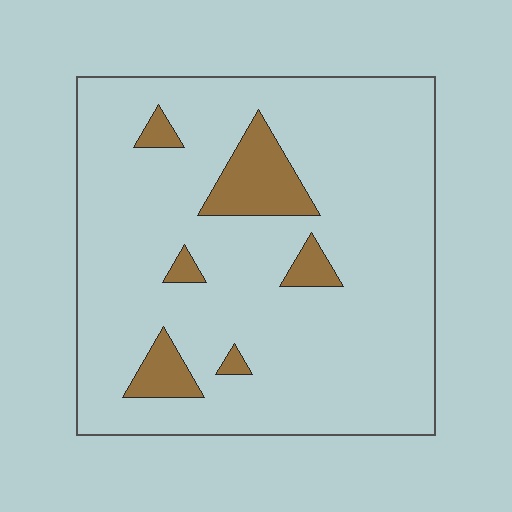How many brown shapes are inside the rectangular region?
6.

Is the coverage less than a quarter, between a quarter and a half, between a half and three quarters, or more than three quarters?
Less than a quarter.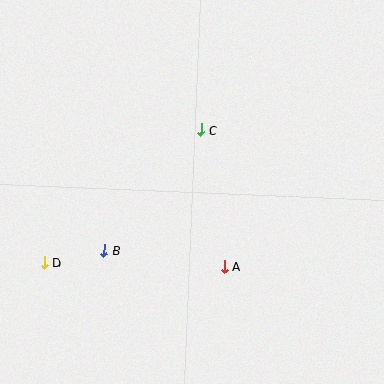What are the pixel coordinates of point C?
Point C is at (201, 130).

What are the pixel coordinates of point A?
Point A is at (224, 267).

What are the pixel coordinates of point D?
Point D is at (44, 262).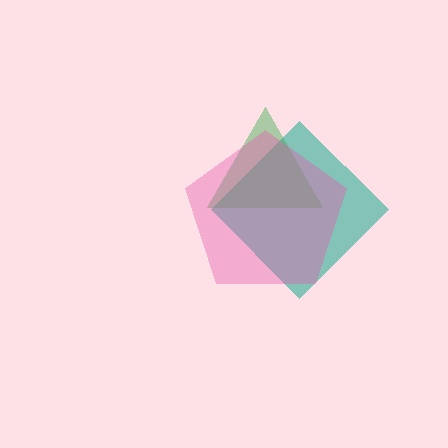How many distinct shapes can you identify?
There are 3 distinct shapes: a teal diamond, a green triangle, a pink pentagon.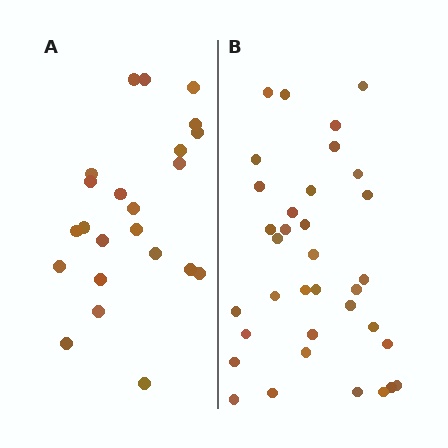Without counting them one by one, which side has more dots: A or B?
Region B (the right region) has more dots.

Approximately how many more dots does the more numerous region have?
Region B has roughly 12 or so more dots than region A.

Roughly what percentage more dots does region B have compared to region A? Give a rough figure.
About 50% more.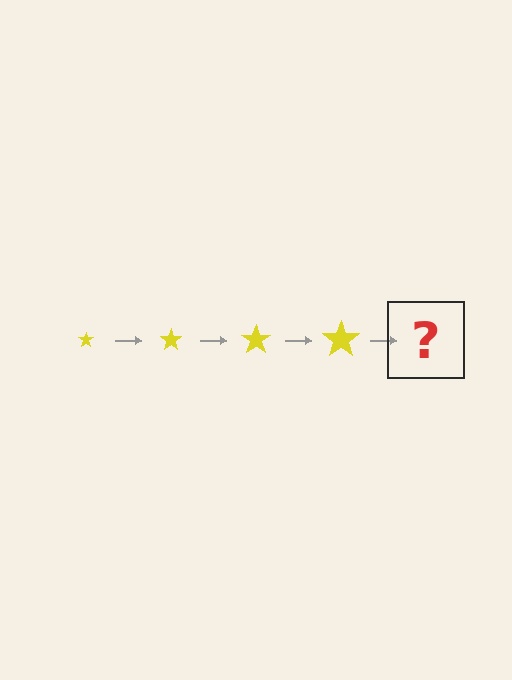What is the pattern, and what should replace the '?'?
The pattern is that the star gets progressively larger each step. The '?' should be a yellow star, larger than the previous one.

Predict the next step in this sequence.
The next step is a yellow star, larger than the previous one.